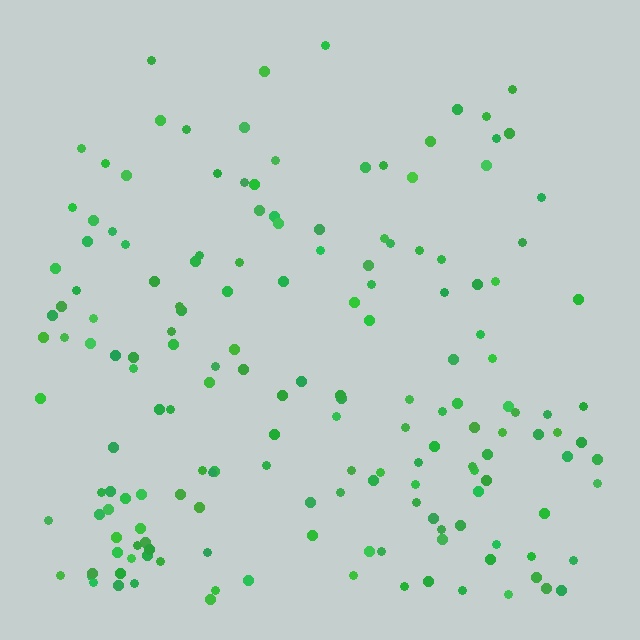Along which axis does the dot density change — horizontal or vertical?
Vertical.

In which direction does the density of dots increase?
From top to bottom, with the bottom side densest.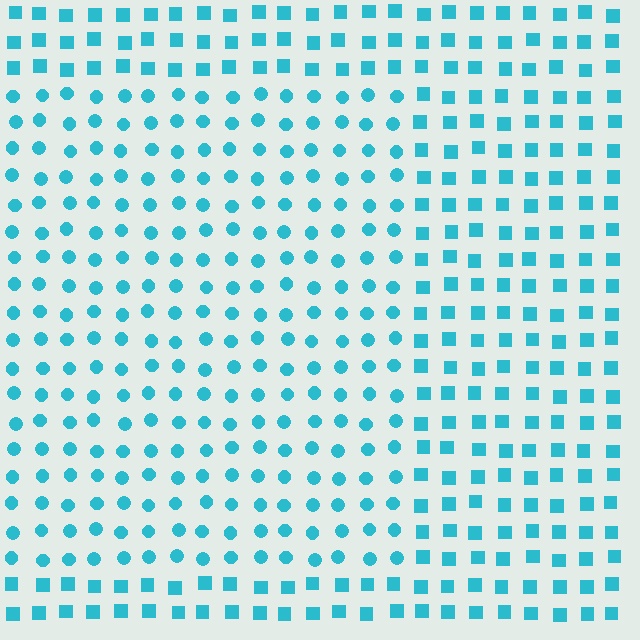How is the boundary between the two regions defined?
The boundary is defined by a change in element shape: circles inside vs. squares outside. All elements share the same color and spacing.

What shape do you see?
I see a rectangle.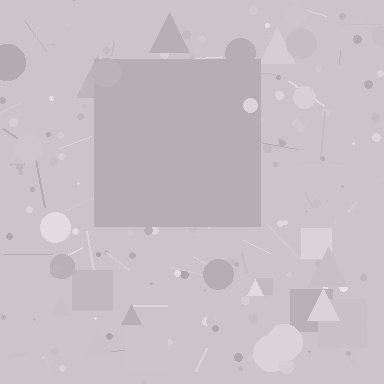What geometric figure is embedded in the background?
A square is embedded in the background.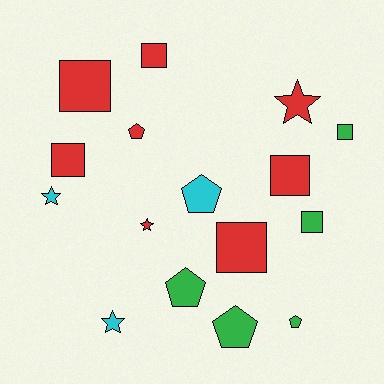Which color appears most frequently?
Red, with 8 objects.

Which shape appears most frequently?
Square, with 7 objects.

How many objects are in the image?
There are 16 objects.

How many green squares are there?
There are 2 green squares.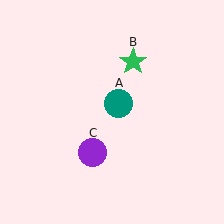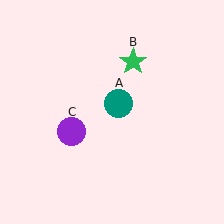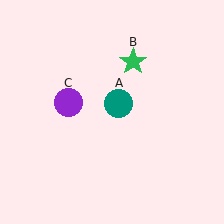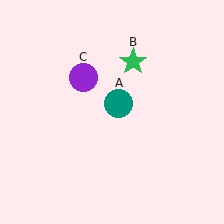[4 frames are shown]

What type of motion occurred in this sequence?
The purple circle (object C) rotated clockwise around the center of the scene.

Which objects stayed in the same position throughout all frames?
Teal circle (object A) and green star (object B) remained stationary.